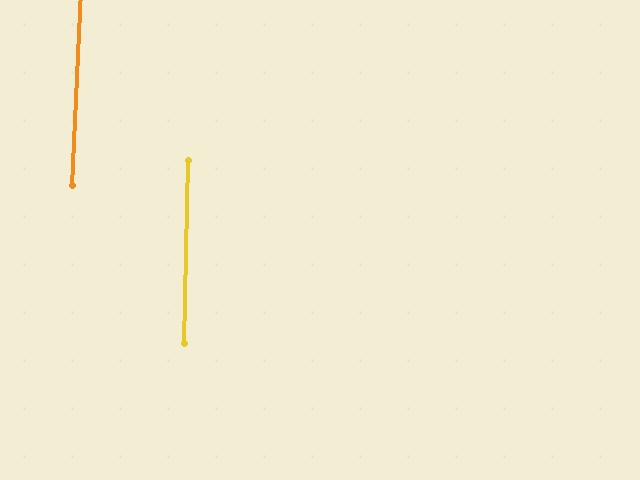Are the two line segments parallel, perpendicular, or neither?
Parallel — their directions differ by only 1.0°.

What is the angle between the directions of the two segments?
Approximately 1 degree.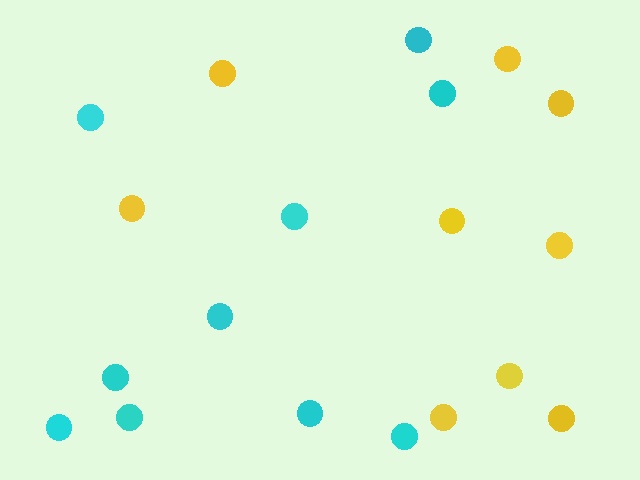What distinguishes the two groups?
There are 2 groups: one group of cyan circles (10) and one group of yellow circles (9).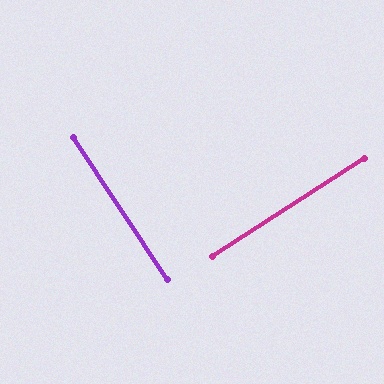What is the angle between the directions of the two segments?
Approximately 89 degrees.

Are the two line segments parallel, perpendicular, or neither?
Perpendicular — they meet at approximately 89°.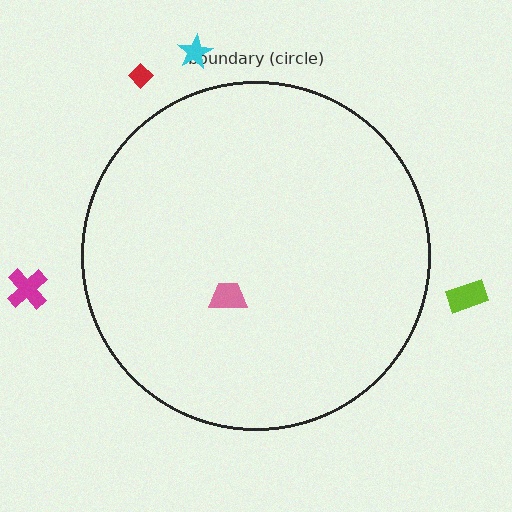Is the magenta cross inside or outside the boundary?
Outside.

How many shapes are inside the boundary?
1 inside, 4 outside.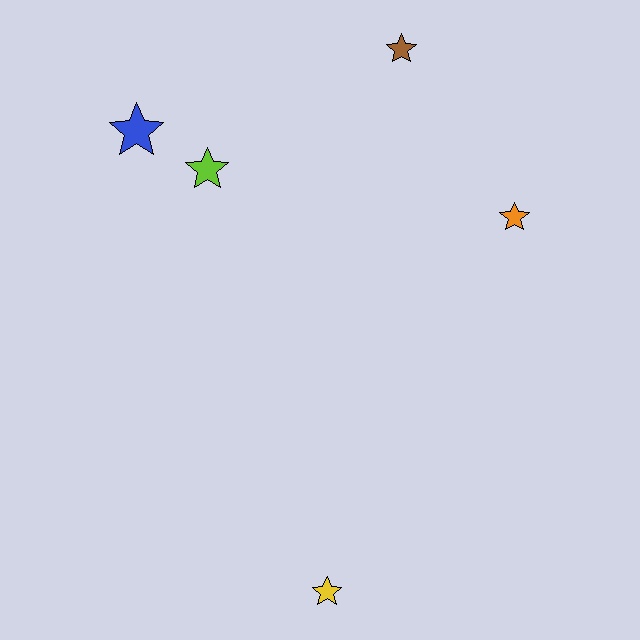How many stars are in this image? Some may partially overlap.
There are 5 stars.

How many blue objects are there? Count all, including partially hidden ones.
There is 1 blue object.